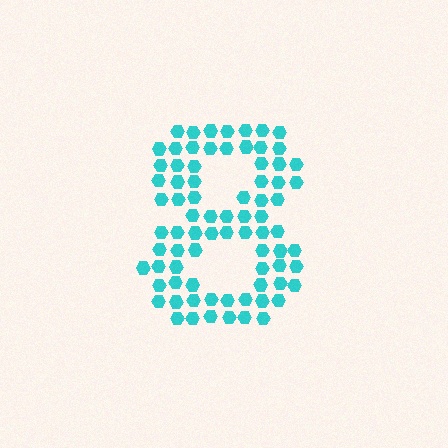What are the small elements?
The small elements are hexagons.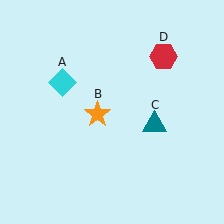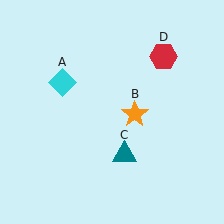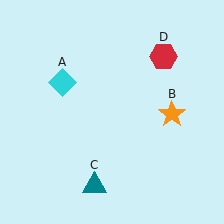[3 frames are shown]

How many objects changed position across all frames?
2 objects changed position: orange star (object B), teal triangle (object C).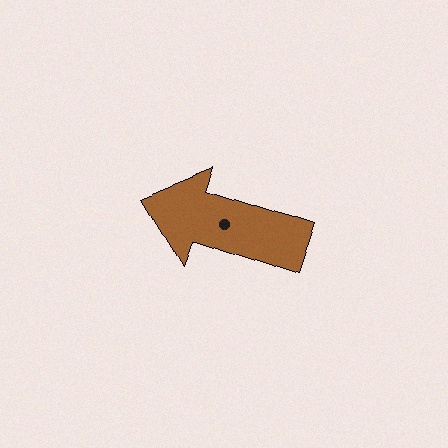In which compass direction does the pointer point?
West.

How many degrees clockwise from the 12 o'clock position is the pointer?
Approximately 289 degrees.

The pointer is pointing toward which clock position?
Roughly 10 o'clock.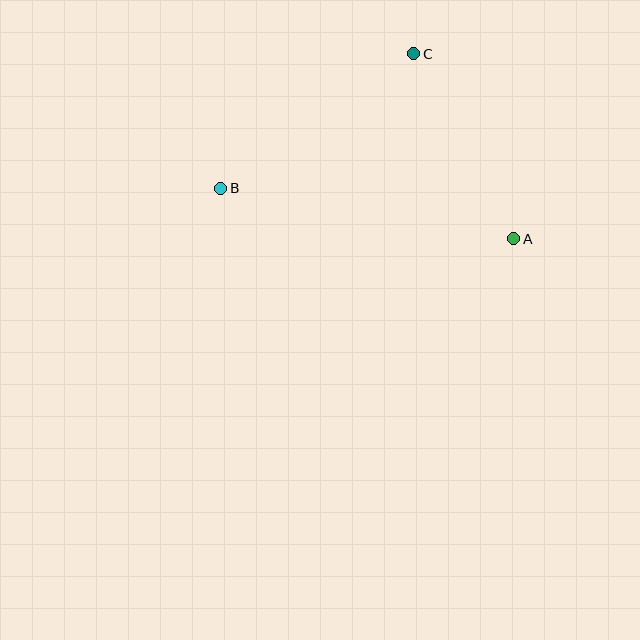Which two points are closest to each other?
Points A and C are closest to each other.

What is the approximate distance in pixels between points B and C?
The distance between B and C is approximately 236 pixels.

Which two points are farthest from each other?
Points A and B are farthest from each other.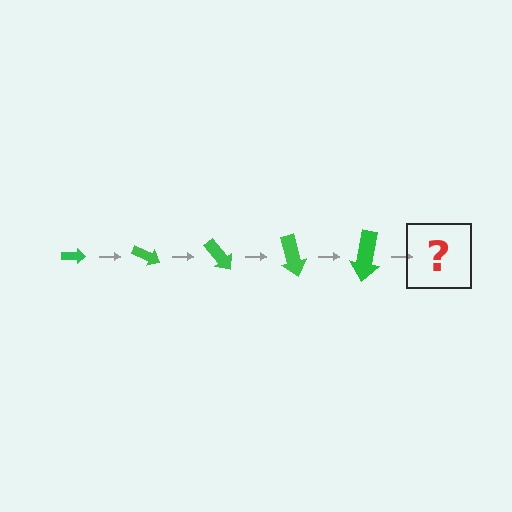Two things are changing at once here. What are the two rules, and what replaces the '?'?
The two rules are that the arrow grows larger each step and it rotates 25 degrees each step. The '?' should be an arrow, larger than the previous one and rotated 125 degrees from the start.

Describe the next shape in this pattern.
It should be an arrow, larger than the previous one and rotated 125 degrees from the start.